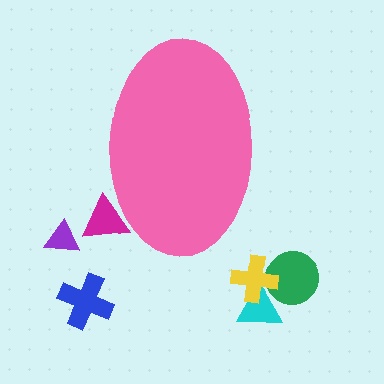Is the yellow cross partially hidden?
No, the yellow cross is fully visible.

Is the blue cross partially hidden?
No, the blue cross is fully visible.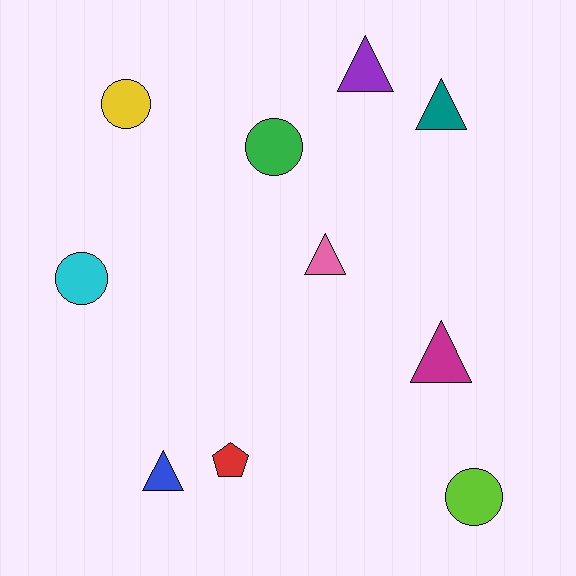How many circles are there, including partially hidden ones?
There are 4 circles.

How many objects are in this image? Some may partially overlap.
There are 10 objects.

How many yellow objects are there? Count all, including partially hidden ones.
There is 1 yellow object.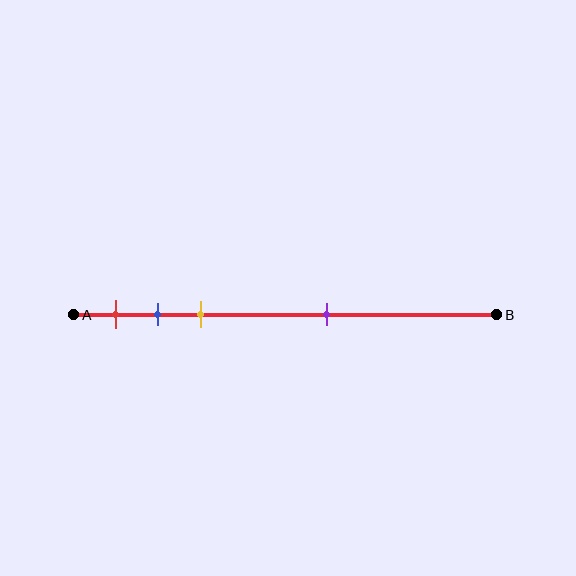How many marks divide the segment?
There are 4 marks dividing the segment.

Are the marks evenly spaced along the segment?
No, the marks are not evenly spaced.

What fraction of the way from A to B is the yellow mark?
The yellow mark is approximately 30% (0.3) of the way from A to B.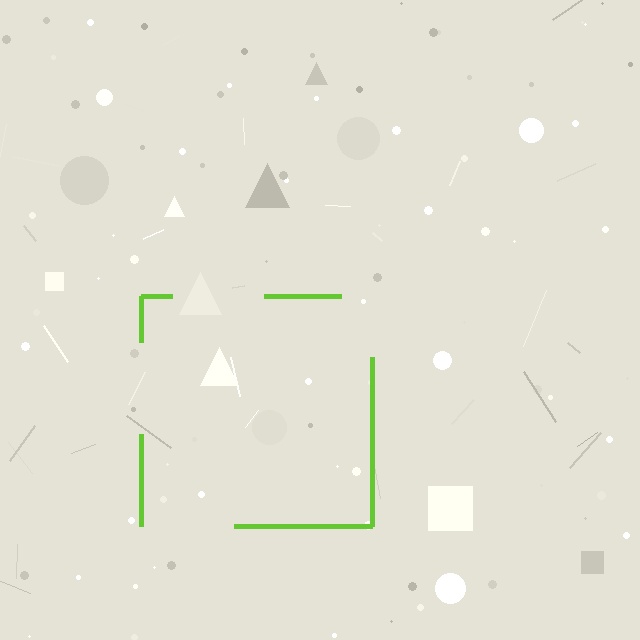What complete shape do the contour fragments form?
The contour fragments form a square.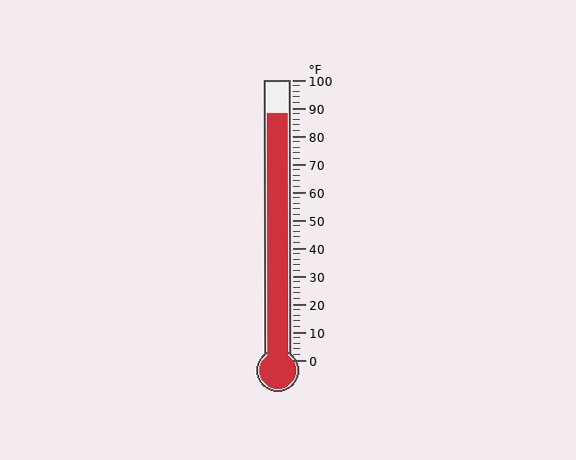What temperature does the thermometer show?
The thermometer shows approximately 88°F.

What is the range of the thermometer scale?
The thermometer scale ranges from 0°F to 100°F.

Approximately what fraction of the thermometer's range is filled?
The thermometer is filled to approximately 90% of its range.